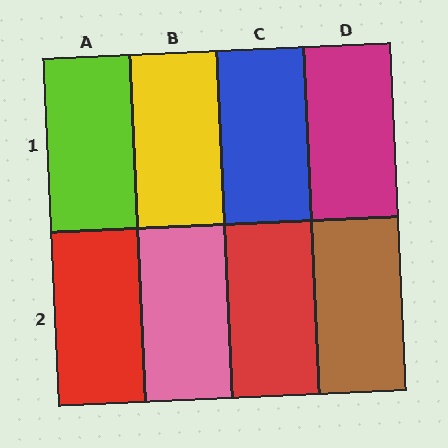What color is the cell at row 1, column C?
Blue.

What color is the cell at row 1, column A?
Lime.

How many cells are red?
2 cells are red.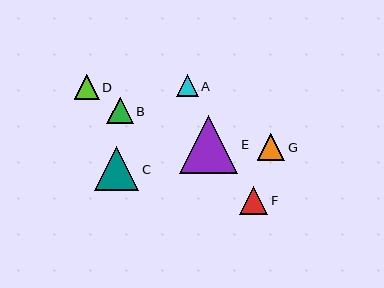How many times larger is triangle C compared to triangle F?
Triangle C is approximately 1.6 times the size of triangle F.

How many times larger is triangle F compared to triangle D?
Triangle F is approximately 1.1 times the size of triangle D.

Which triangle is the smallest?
Triangle A is the smallest with a size of approximately 22 pixels.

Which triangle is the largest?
Triangle E is the largest with a size of approximately 58 pixels.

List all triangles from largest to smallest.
From largest to smallest: E, C, F, G, B, D, A.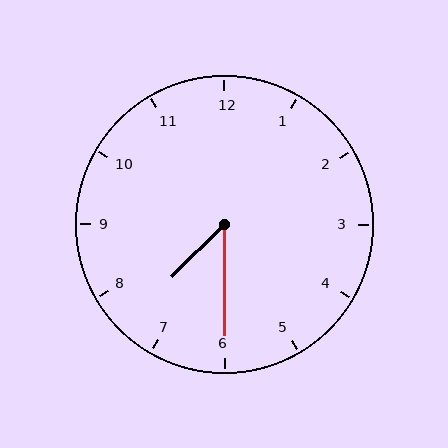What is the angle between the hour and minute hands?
Approximately 45 degrees.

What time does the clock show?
7:30.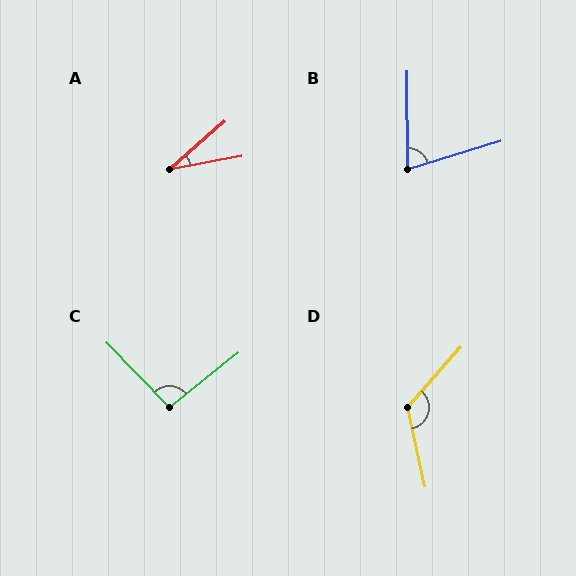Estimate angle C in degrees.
Approximately 96 degrees.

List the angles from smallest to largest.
A (31°), B (74°), C (96°), D (126°).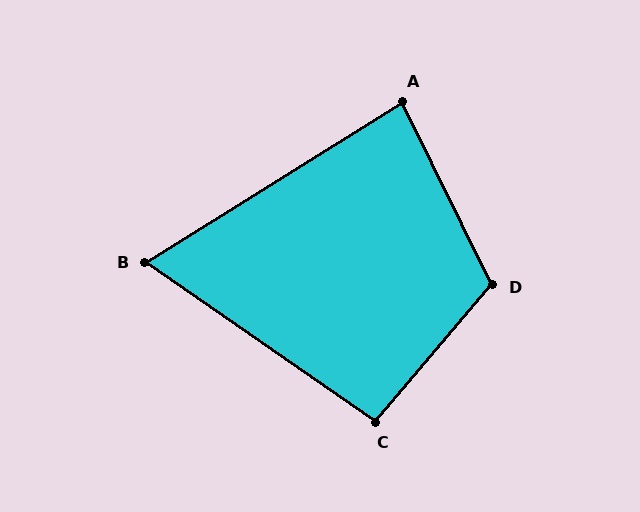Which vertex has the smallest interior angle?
B, at approximately 67 degrees.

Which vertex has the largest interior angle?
D, at approximately 113 degrees.